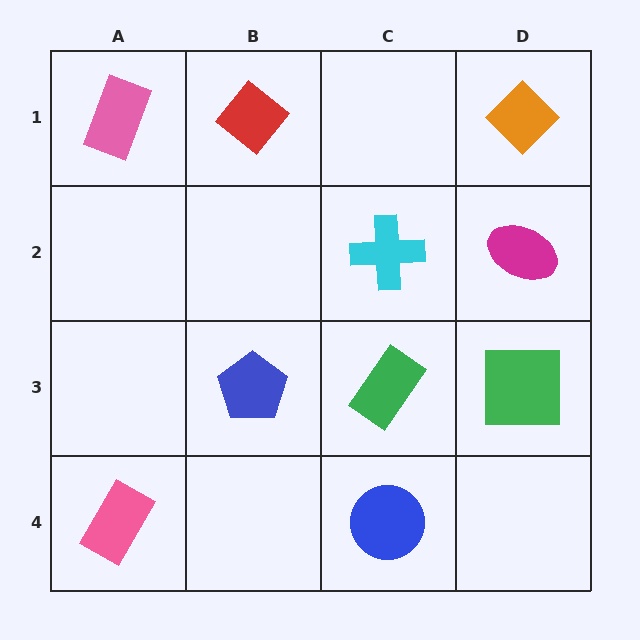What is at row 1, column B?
A red diamond.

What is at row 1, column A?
A pink rectangle.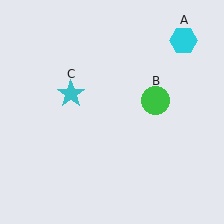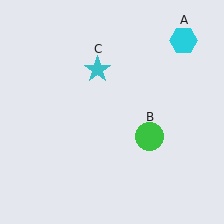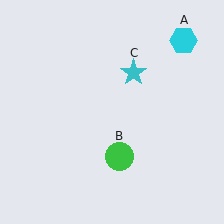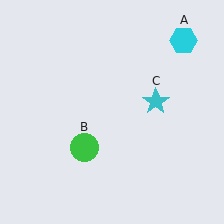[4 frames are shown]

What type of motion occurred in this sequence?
The green circle (object B), cyan star (object C) rotated clockwise around the center of the scene.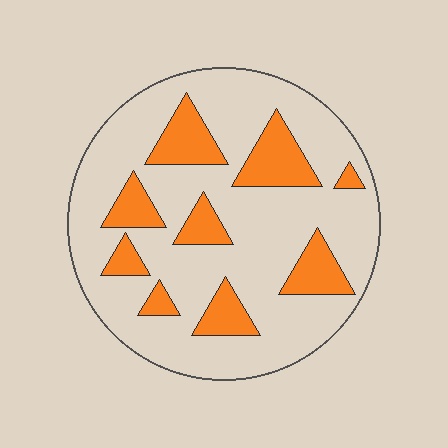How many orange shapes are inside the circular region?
9.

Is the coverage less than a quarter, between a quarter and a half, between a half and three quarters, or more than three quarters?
Less than a quarter.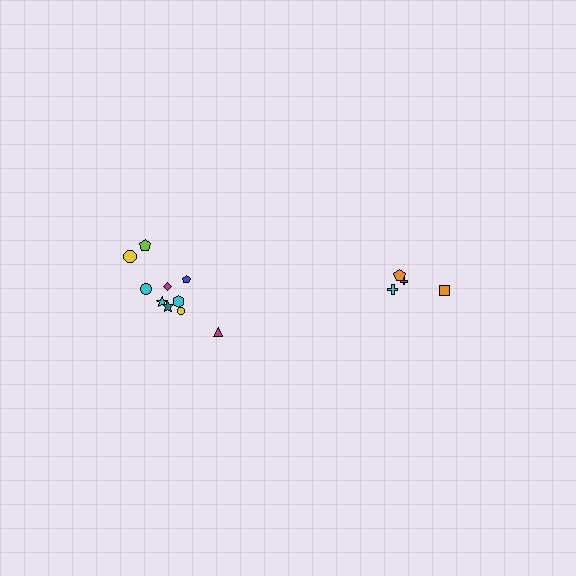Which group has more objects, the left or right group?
The left group.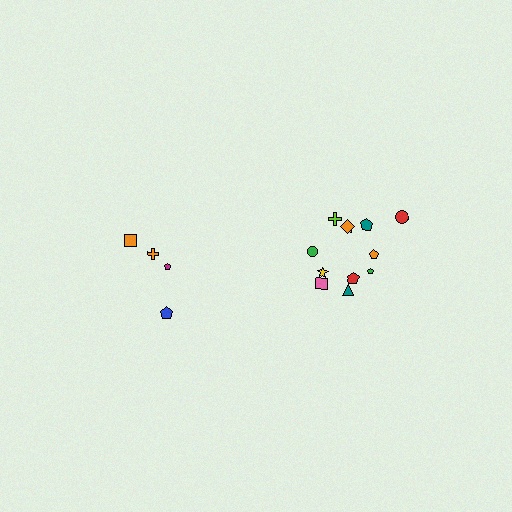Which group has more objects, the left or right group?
The right group.